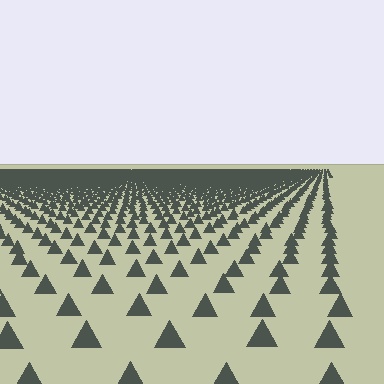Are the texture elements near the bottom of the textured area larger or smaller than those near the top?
Larger. Near the bottom, elements are closer to the viewer and appear at a bigger on-screen size.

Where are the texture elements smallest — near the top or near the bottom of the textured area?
Near the top.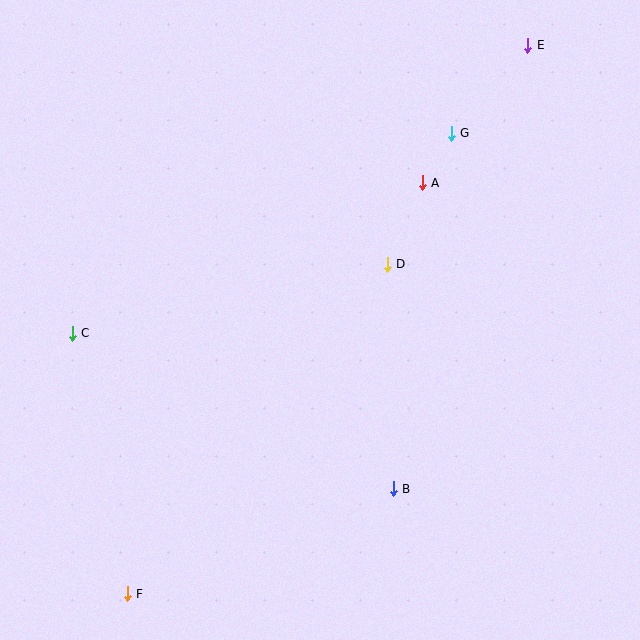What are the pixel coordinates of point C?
Point C is at (72, 333).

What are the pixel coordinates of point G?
Point G is at (451, 133).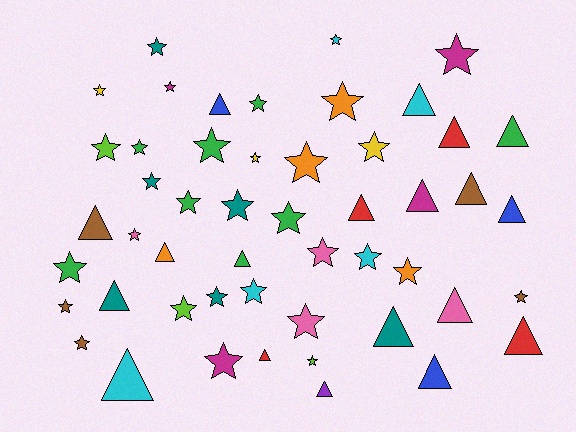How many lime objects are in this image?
There are 3 lime objects.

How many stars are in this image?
There are 31 stars.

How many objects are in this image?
There are 50 objects.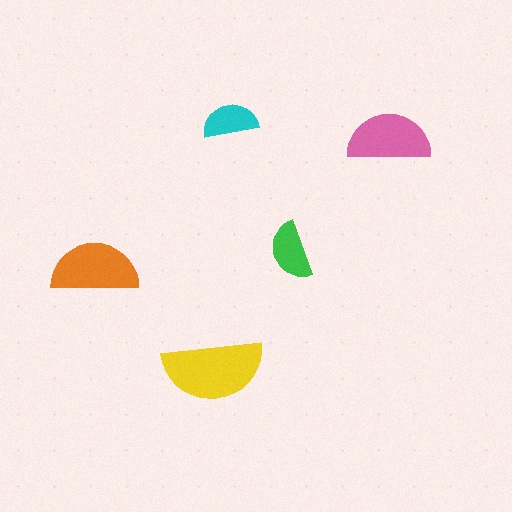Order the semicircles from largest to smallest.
the yellow one, the orange one, the pink one, the green one, the cyan one.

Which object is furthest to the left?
The orange semicircle is leftmost.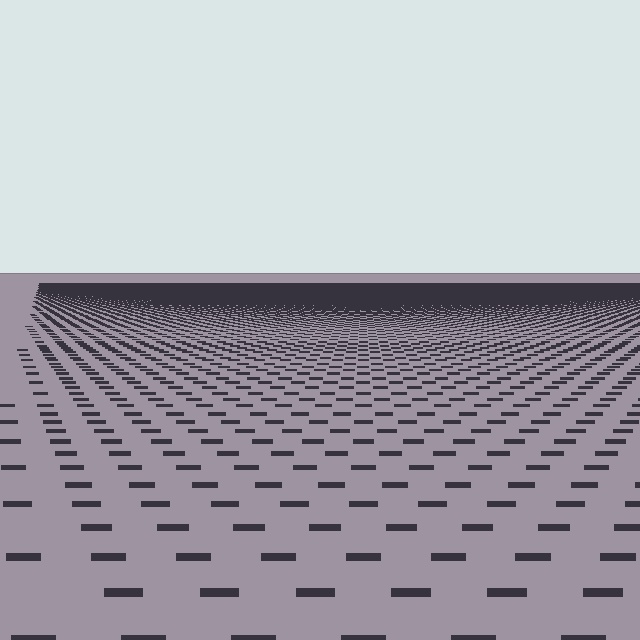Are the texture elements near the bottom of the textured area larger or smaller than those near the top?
Larger. Near the bottom, elements are closer to the viewer and appear at a bigger on-screen size.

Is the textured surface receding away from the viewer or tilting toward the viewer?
The surface is receding away from the viewer. Texture elements get smaller and denser toward the top.